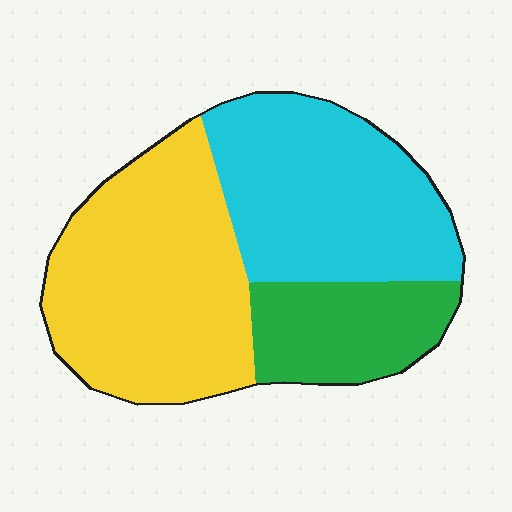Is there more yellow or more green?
Yellow.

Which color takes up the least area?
Green, at roughly 20%.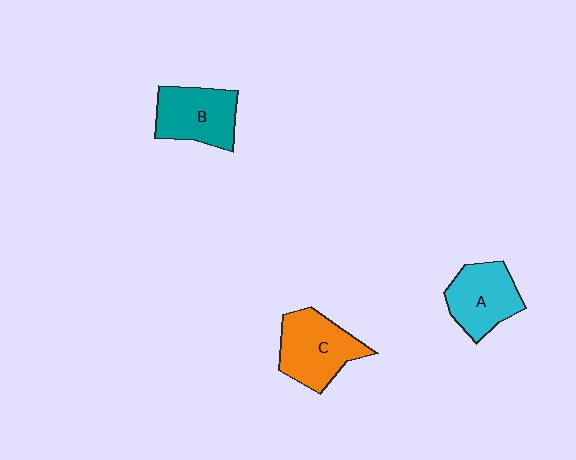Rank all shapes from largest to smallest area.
From largest to smallest: C (orange), B (teal), A (cyan).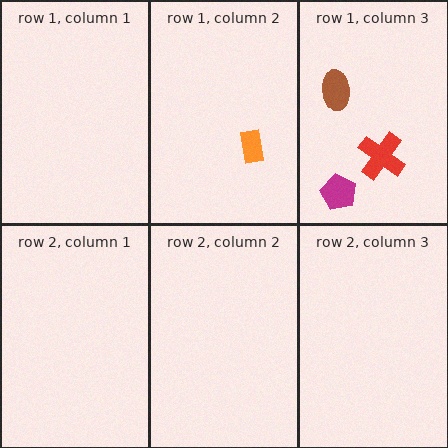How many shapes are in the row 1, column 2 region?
1.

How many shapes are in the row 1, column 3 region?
3.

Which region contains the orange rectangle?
The row 1, column 2 region.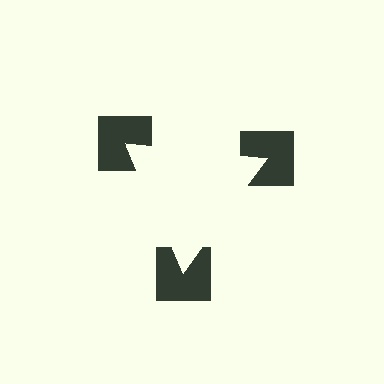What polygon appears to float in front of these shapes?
An illusory triangle — its edges are inferred from the aligned wedge cuts in the notched squares, not physically drawn.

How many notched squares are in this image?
There are 3 — one at each vertex of the illusory triangle.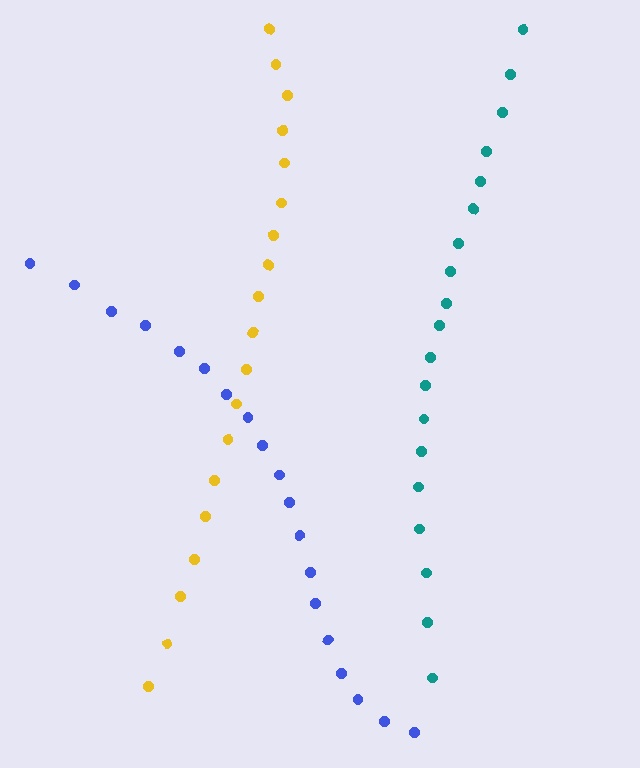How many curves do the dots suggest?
There are 3 distinct paths.